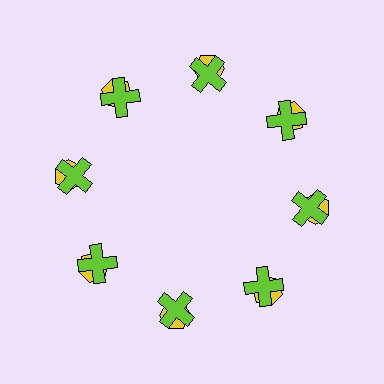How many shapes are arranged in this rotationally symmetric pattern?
There are 16 shapes, arranged in 8 groups of 2.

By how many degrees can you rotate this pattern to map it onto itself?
The pattern maps onto itself every 45 degrees of rotation.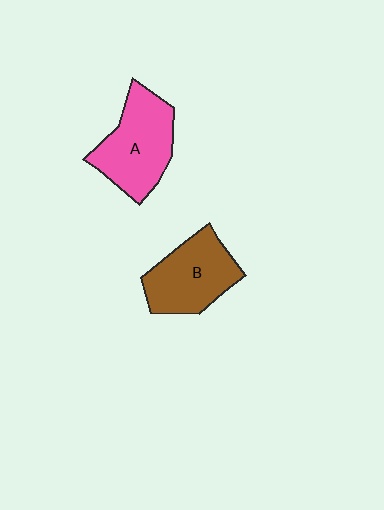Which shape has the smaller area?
Shape B (brown).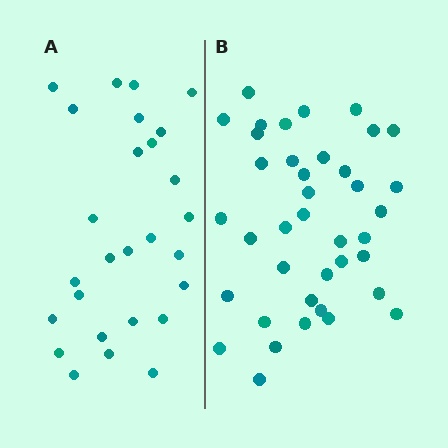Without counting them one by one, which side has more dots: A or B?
Region B (the right region) has more dots.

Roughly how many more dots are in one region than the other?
Region B has roughly 12 or so more dots than region A.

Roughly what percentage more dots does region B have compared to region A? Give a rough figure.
About 45% more.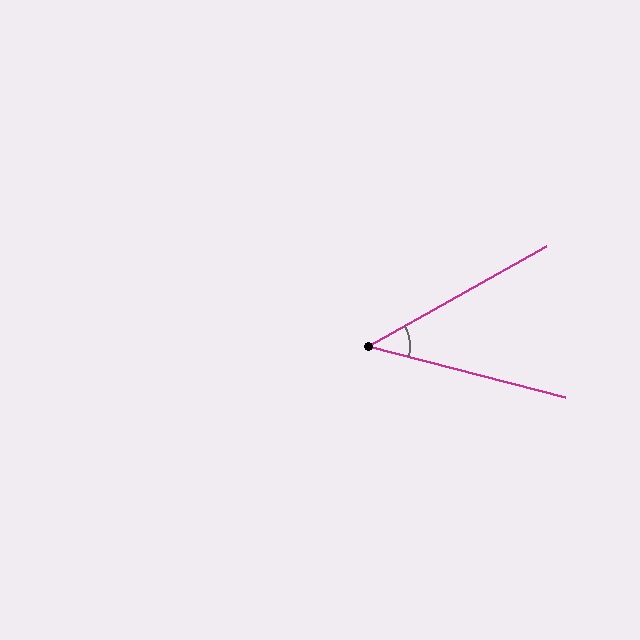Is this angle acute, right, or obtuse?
It is acute.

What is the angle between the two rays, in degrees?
Approximately 44 degrees.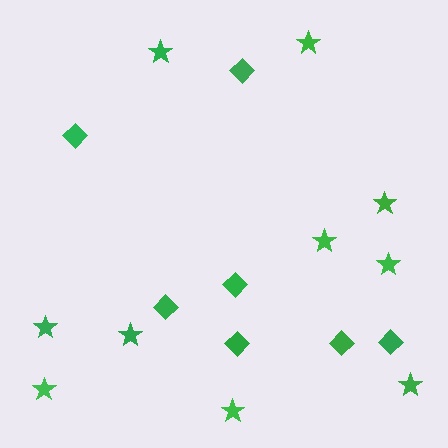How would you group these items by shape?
There are 2 groups: one group of stars (10) and one group of diamonds (7).